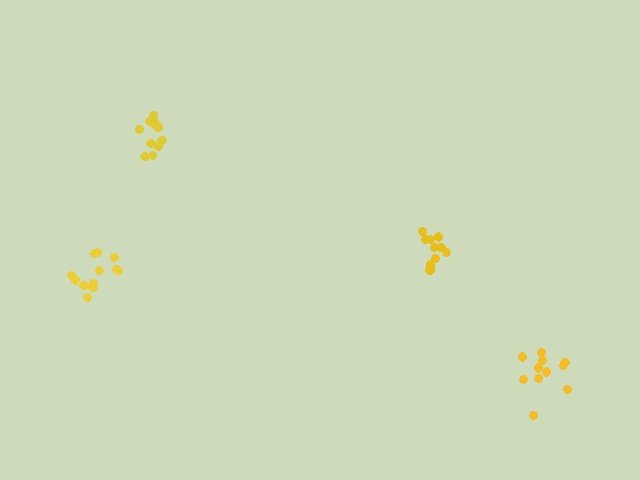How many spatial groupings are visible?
There are 4 spatial groupings.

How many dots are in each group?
Group 1: 11 dots, Group 2: 12 dots, Group 3: 11 dots, Group 4: 11 dots (45 total).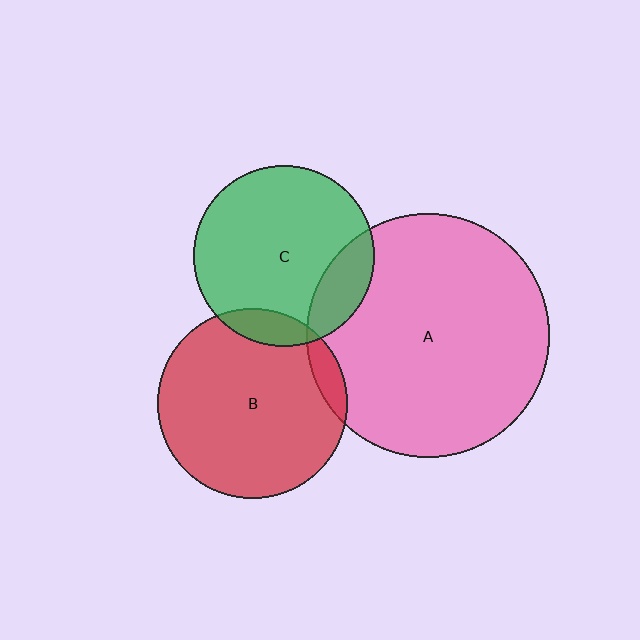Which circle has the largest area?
Circle A (pink).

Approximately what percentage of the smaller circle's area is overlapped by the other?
Approximately 15%.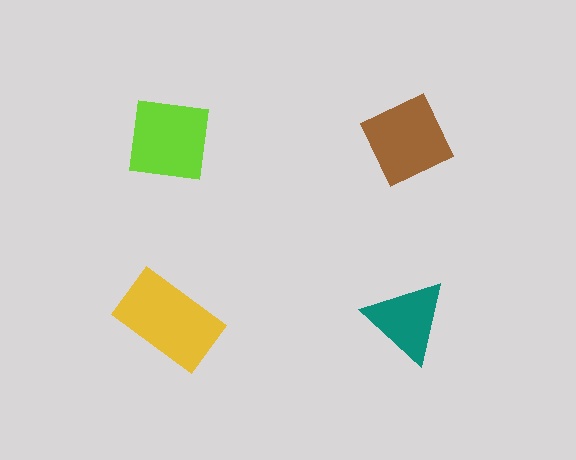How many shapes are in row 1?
2 shapes.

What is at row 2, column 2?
A teal triangle.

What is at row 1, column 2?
A brown diamond.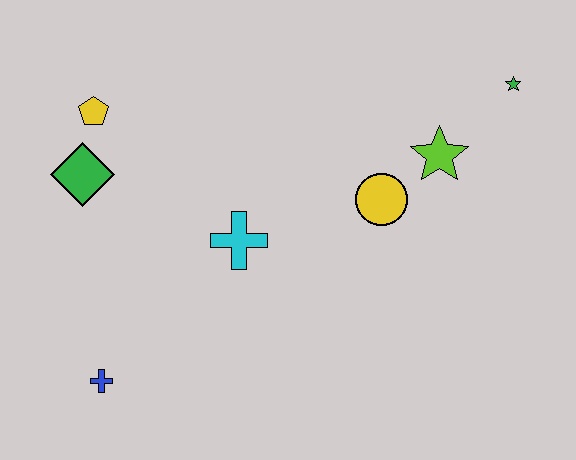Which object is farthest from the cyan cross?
The green star is farthest from the cyan cross.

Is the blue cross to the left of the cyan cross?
Yes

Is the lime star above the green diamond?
Yes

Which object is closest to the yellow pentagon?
The green diamond is closest to the yellow pentagon.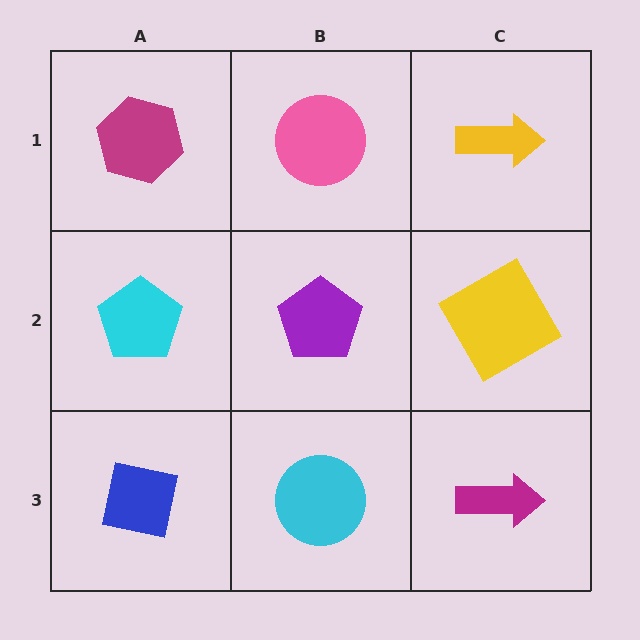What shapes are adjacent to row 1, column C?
A yellow diamond (row 2, column C), a pink circle (row 1, column B).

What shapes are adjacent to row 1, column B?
A purple pentagon (row 2, column B), a magenta hexagon (row 1, column A), a yellow arrow (row 1, column C).